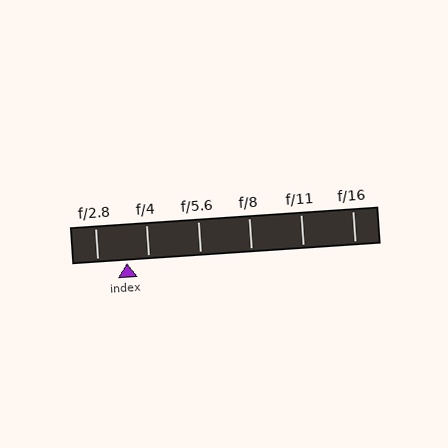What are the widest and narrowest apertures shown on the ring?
The widest aperture shown is f/2.8 and the narrowest is f/16.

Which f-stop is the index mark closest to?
The index mark is closest to f/4.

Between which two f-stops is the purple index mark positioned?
The index mark is between f/2.8 and f/4.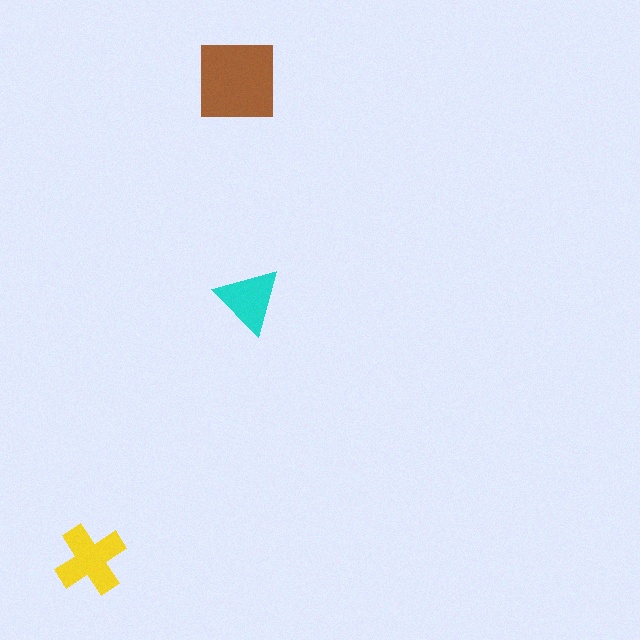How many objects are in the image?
There are 3 objects in the image.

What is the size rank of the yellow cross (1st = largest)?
2nd.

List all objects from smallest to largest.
The cyan triangle, the yellow cross, the brown square.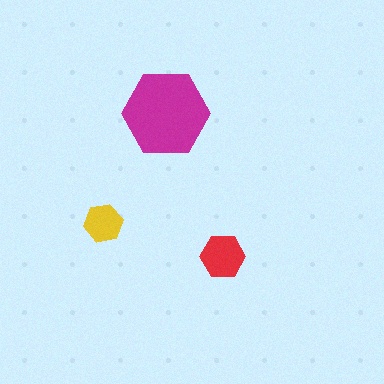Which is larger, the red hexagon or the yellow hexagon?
The red one.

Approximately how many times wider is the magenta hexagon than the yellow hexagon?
About 2 times wider.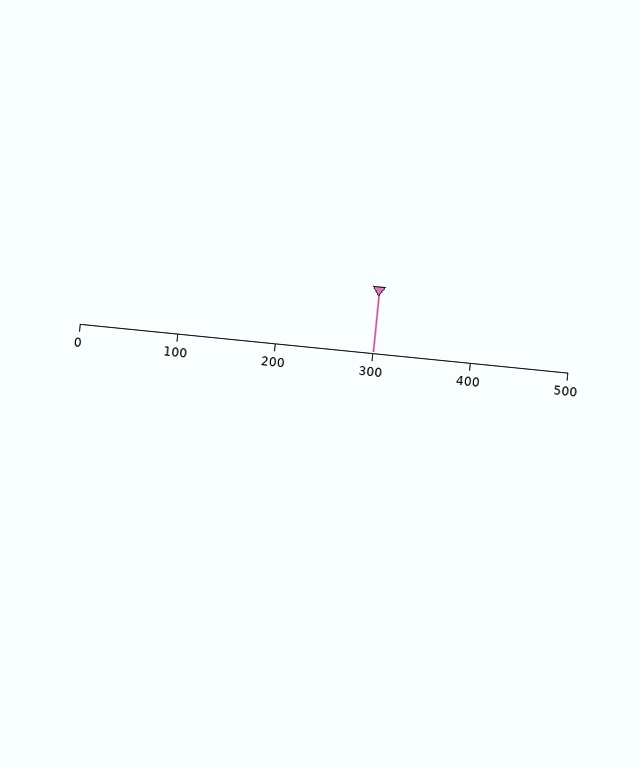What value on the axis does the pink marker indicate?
The marker indicates approximately 300.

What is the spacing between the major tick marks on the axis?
The major ticks are spaced 100 apart.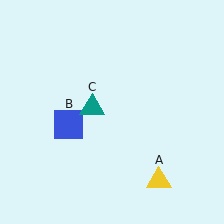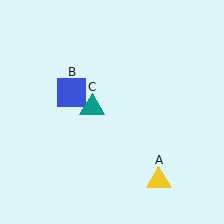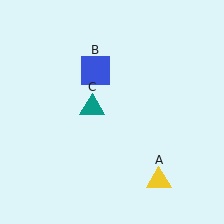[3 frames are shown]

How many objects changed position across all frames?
1 object changed position: blue square (object B).